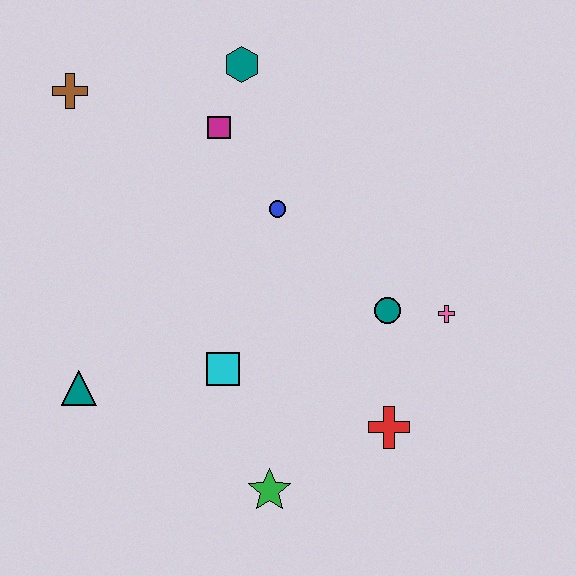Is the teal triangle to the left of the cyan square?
Yes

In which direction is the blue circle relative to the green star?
The blue circle is above the green star.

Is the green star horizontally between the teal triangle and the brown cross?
No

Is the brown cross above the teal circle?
Yes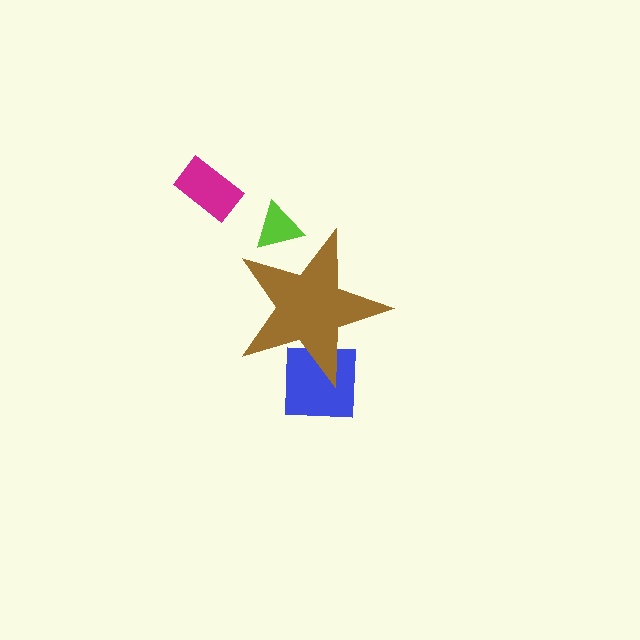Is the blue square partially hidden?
Yes, the blue square is partially hidden behind the brown star.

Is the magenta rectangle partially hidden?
No, the magenta rectangle is fully visible.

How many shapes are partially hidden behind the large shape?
2 shapes are partially hidden.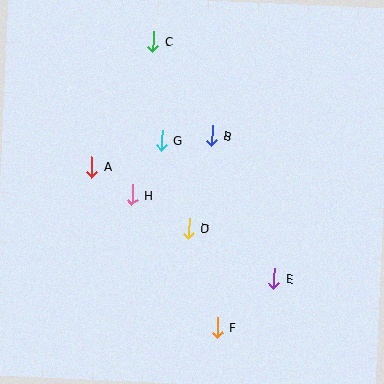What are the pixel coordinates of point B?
Point B is at (212, 136).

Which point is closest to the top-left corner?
Point C is closest to the top-left corner.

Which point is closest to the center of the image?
Point D at (189, 228) is closest to the center.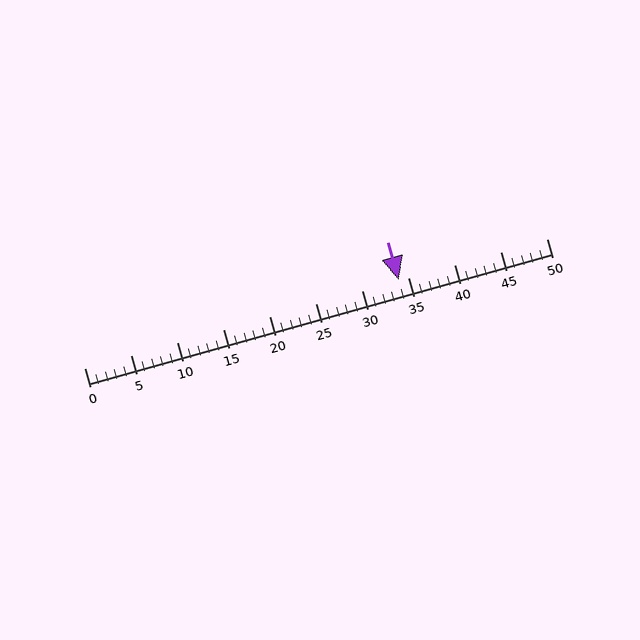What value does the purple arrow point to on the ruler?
The purple arrow points to approximately 34.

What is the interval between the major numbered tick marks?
The major tick marks are spaced 5 units apart.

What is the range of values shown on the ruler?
The ruler shows values from 0 to 50.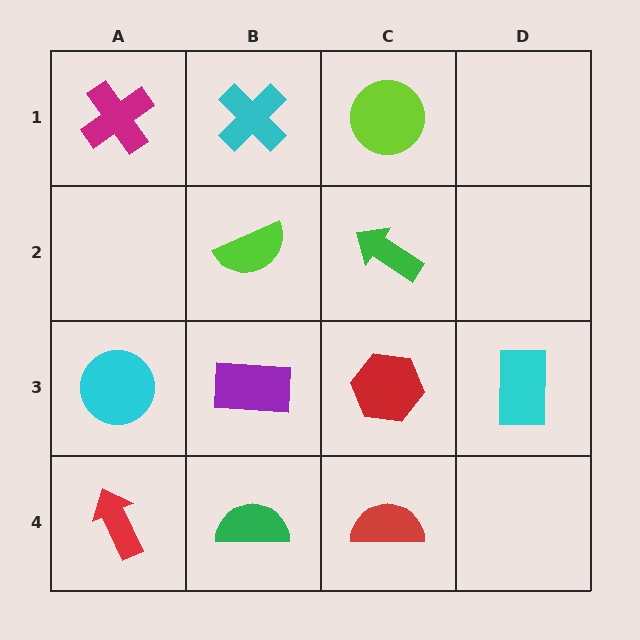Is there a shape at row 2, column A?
No, that cell is empty.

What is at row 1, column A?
A magenta cross.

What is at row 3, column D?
A cyan rectangle.